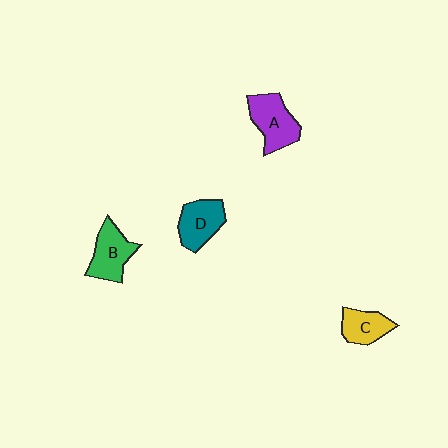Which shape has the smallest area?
Shape C (yellow).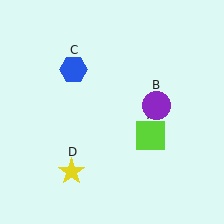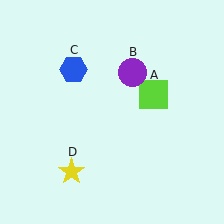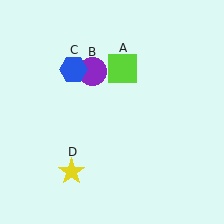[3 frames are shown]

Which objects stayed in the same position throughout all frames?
Blue hexagon (object C) and yellow star (object D) remained stationary.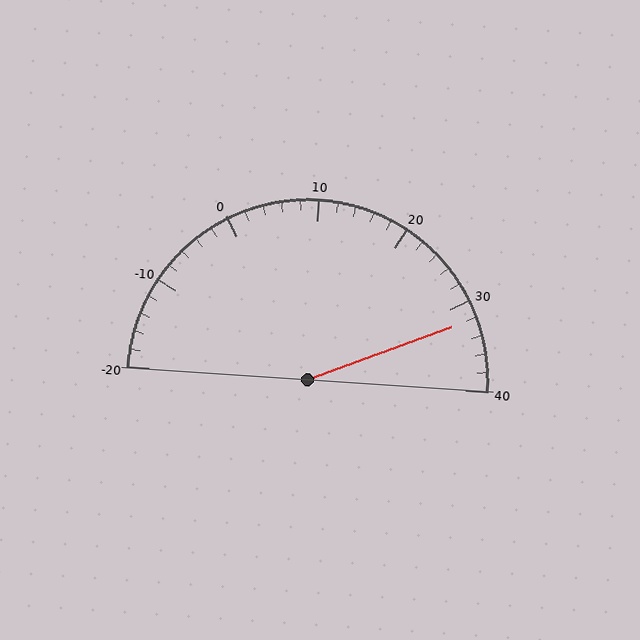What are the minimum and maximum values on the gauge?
The gauge ranges from -20 to 40.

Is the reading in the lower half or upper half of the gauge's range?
The reading is in the upper half of the range (-20 to 40).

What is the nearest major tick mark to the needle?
The nearest major tick mark is 30.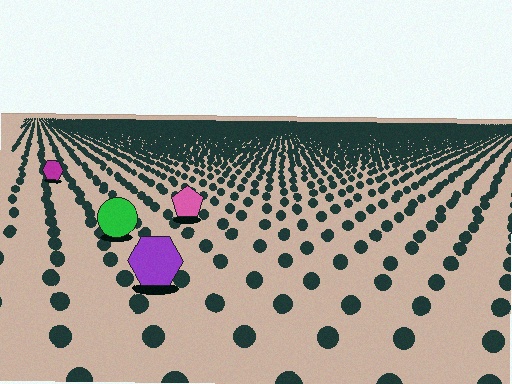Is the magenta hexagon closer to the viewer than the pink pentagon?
No. The pink pentagon is closer — you can tell from the texture gradient: the ground texture is coarser near it.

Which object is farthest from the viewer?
The magenta hexagon is farthest from the viewer. It appears smaller and the ground texture around it is denser.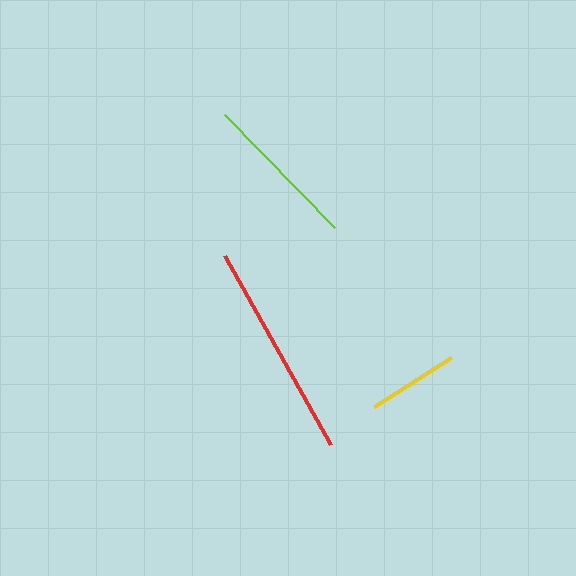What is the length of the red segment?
The red segment is approximately 217 pixels long.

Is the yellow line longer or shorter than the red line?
The red line is longer than the yellow line.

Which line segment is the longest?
The red line is the longest at approximately 217 pixels.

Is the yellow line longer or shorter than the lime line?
The lime line is longer than the yellow line.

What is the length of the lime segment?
The lime segment is approximately 158 pixels long.